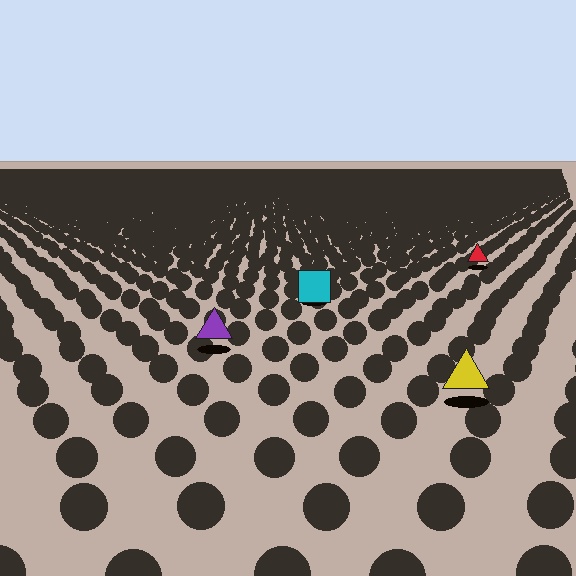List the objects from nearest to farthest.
From nearest to farthest: the yellow triangle, the purple triangle, the cyan square, the red triangle.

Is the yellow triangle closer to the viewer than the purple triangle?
Yes. The yellow triangle is closer — you can tell from the texture gradient: the ground texture is coarser near it.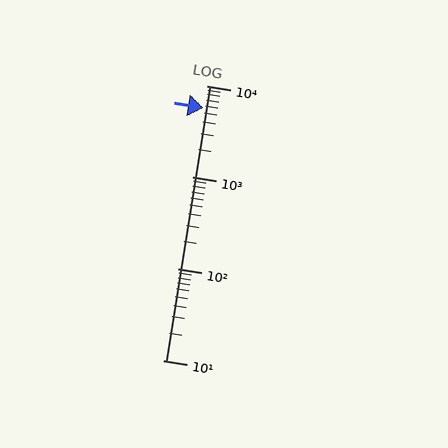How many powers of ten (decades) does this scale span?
The scale spans 3 decades, from 10 to 10000.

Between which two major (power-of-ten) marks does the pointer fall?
The pointer is between 1000 and 10000.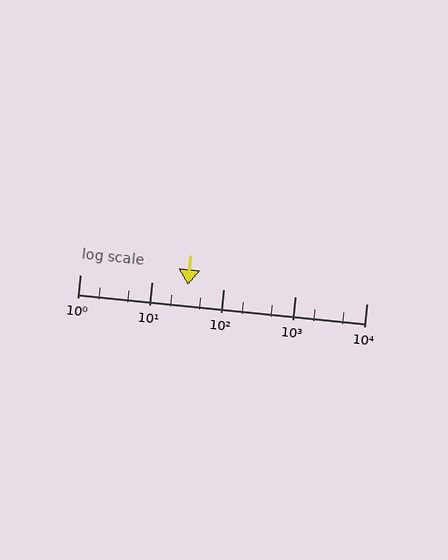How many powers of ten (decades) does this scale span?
The scale spans 4 decades, from 1 to 10000.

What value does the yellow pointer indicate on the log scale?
The pointer indicates approximately 32.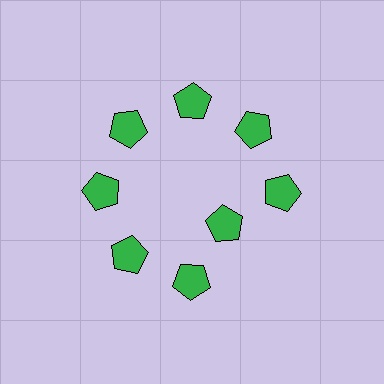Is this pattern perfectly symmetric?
No. The 8 green pentagons are arranged in a ring, but one element near the 4 o'clock position is pulled inward toward the center, breaking the 8-fold rotational symmetry.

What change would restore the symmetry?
The symmetry would be restored by moving it outward, back onto the ring so that all 8 pentagons sit at equal angles and equal distance from the center.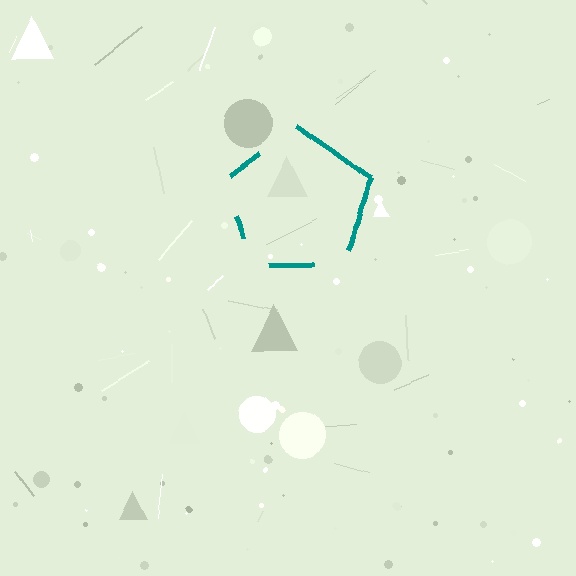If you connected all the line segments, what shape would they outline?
They would outline a pentagon.